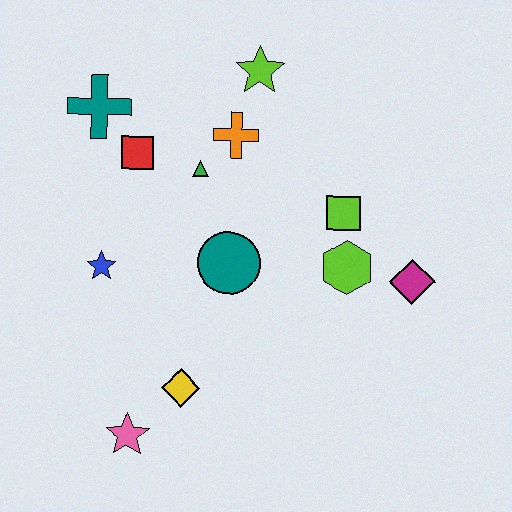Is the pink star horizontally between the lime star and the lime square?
No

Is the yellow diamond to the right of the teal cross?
Yes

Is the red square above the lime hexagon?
Yes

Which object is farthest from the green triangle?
The pink star is farthest from the green triangle.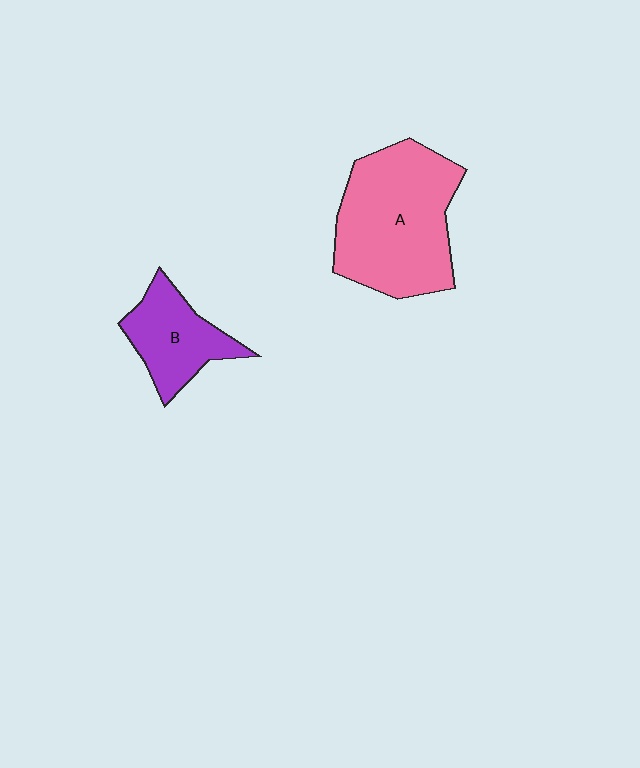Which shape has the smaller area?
Shape B (purple).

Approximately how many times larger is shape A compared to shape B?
Approximately 2.0 times.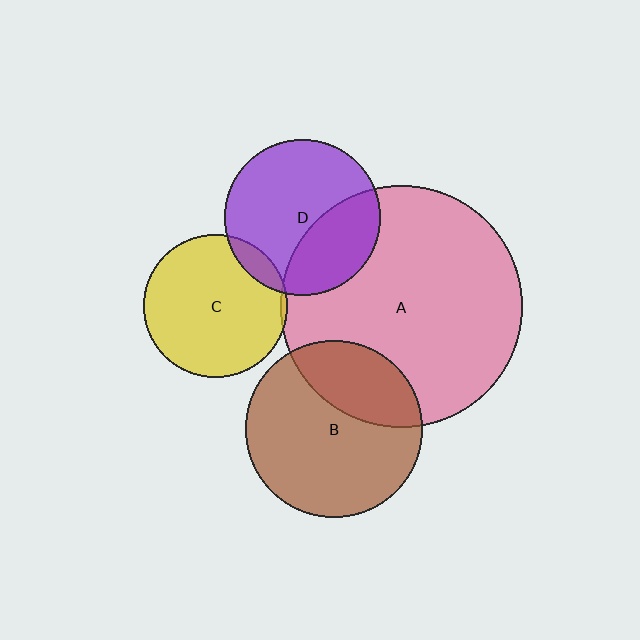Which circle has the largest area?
Circle A (pink).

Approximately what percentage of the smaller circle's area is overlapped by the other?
Approximately 5%.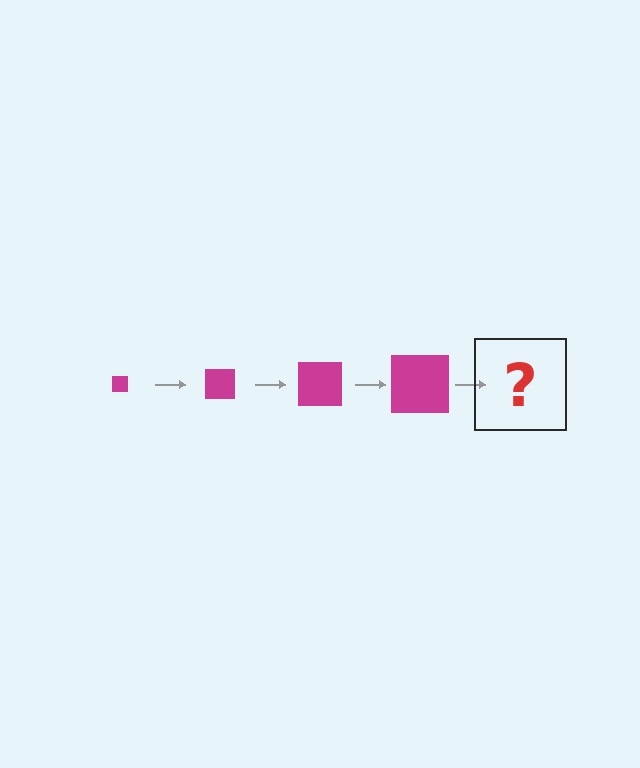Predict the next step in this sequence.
The next step is a magenta square, larger than the previous one.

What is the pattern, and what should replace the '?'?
The pattern is that the square gets progressively larger each step. The '?' should be a magenta square, larger than the previous one.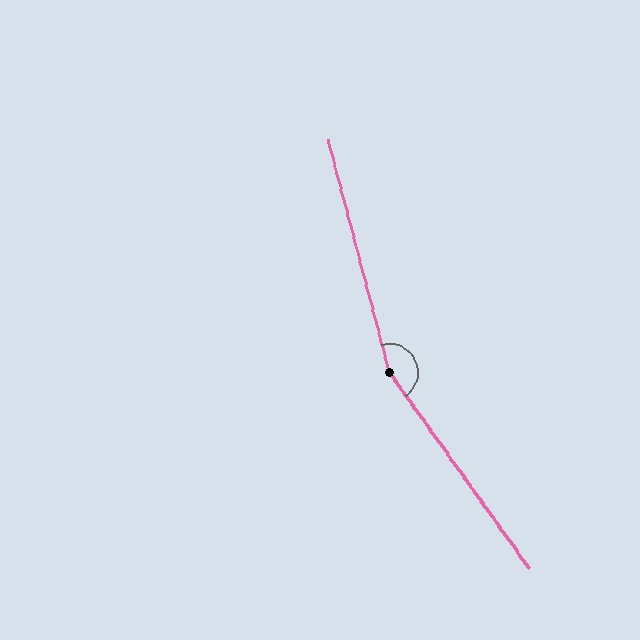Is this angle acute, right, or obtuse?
It is obtuse.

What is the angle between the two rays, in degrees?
Approximately 159 degrees.